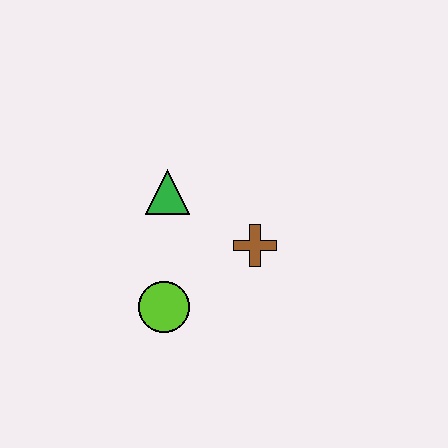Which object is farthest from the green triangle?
The lime circle is farthest from the green triangle.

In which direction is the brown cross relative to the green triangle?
The brown cross is to the right of the green triangle.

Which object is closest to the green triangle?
The brown cross is closest to the green triangle.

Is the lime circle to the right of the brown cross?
No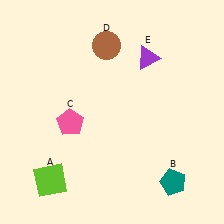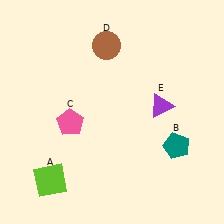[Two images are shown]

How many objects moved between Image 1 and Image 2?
2 objects moved between the two images.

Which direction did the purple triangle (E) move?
The purple triangle (E) moved down.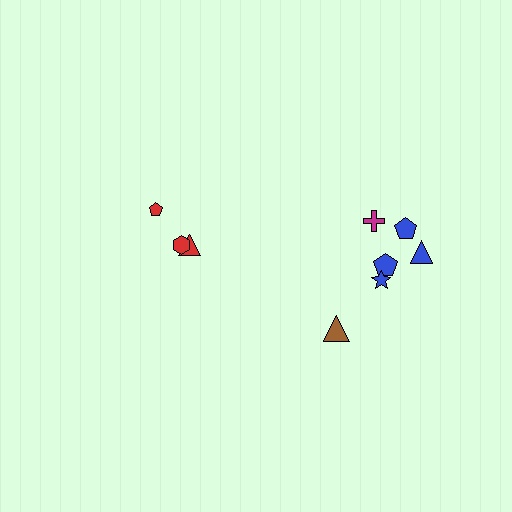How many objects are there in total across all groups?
There are 9 objects.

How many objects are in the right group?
There are 6 objects.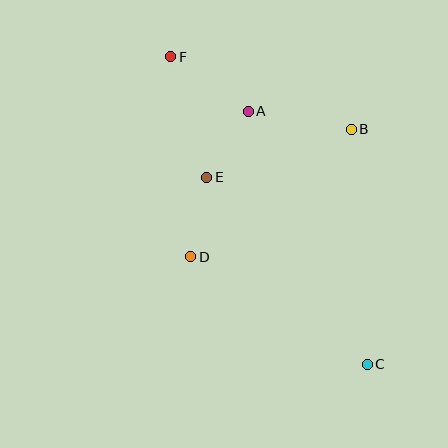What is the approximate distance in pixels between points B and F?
The distance between B and F is approximately 194 pixels.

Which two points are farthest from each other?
Points C and F are farthest from each other.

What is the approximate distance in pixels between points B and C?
The distance between B and C is approximately 236 pixels.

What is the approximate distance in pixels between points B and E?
The distance between B and E is approximately 152 pixels.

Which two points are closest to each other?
Points A and E are closest to each other.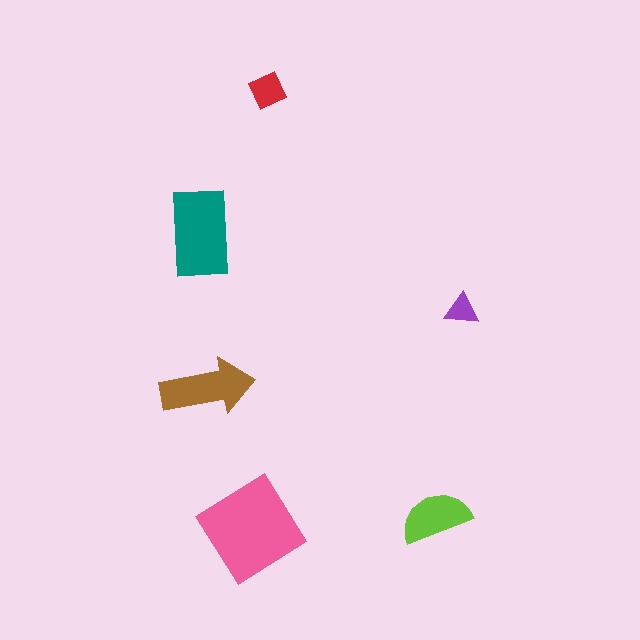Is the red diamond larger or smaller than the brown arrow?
Smaller.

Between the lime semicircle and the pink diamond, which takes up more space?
The pink diamond.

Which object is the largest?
The pink diamond.